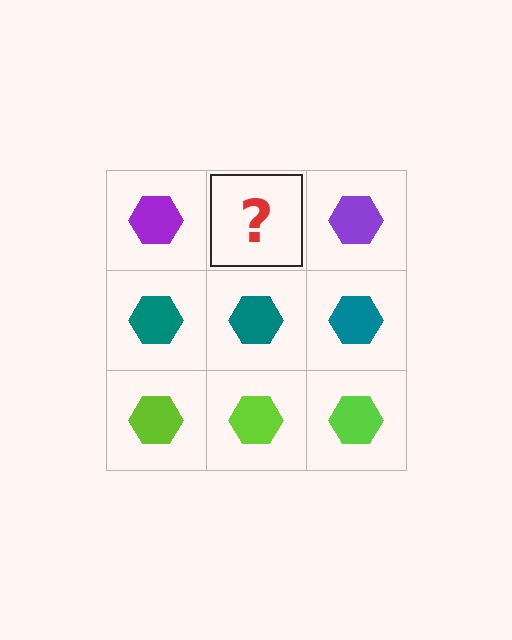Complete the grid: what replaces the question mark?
The question mark should be replaced with a purple hexagon.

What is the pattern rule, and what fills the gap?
The rule is that each row has a consistent color. The gap should be filled with a purple hexagon.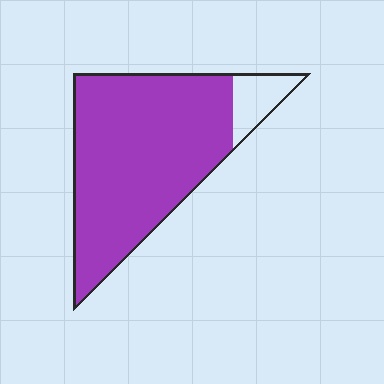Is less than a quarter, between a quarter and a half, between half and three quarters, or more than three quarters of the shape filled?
More than three quarters.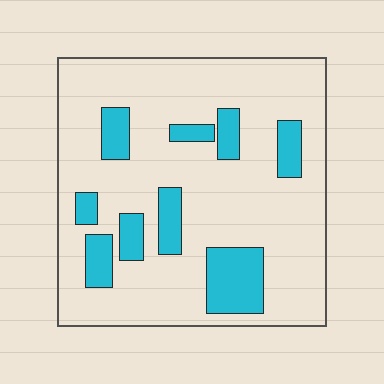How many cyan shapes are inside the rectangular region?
9.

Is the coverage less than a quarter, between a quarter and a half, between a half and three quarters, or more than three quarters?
Less than a quarter.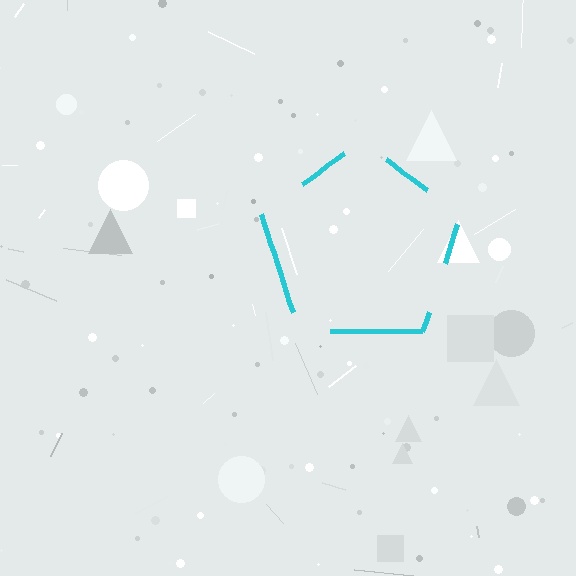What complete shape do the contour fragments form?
The contour fragments form a pentagon.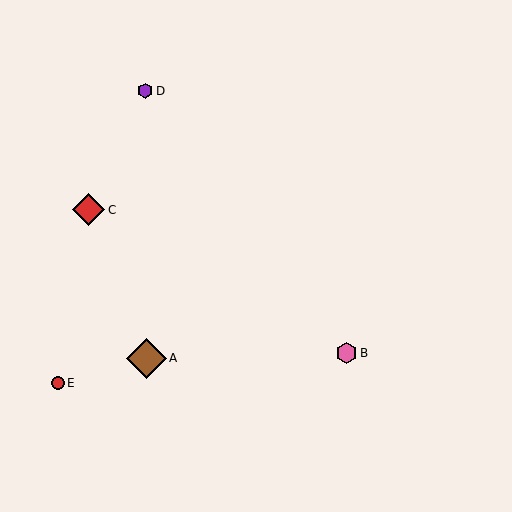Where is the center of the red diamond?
The center of the red diamond is at (89, 210).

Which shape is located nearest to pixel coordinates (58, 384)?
The red circle (labeled E) at (58, 383) is nearest to that location.